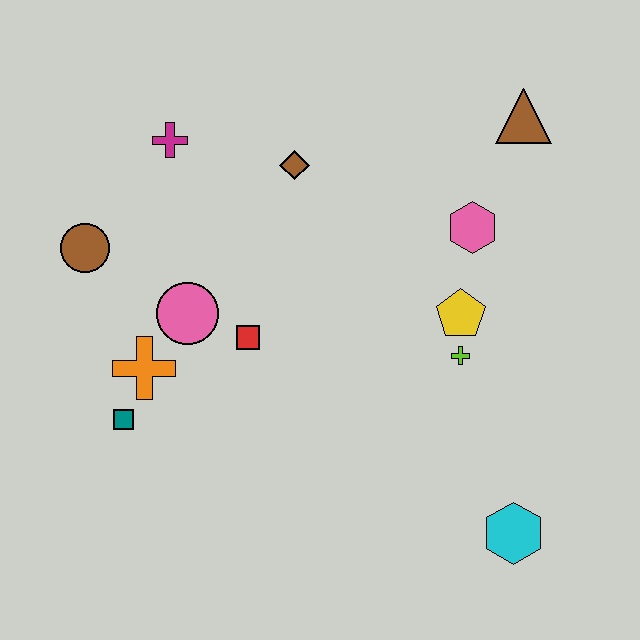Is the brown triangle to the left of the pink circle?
No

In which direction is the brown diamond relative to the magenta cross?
The brown diamond is to the right of the magenta cross.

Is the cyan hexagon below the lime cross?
Yes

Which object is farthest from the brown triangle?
The teal square is farthest from the brown triangle.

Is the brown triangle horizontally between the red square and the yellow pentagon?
No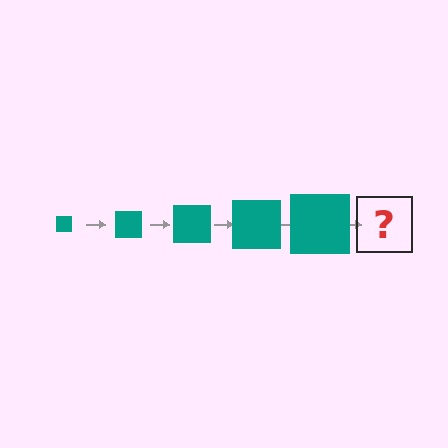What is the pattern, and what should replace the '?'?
The pattern is that the square gets progressively larger each step. The '?' should be a teal square, larger than the previous one.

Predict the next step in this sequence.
The next step is a teal square, larger than the previous one.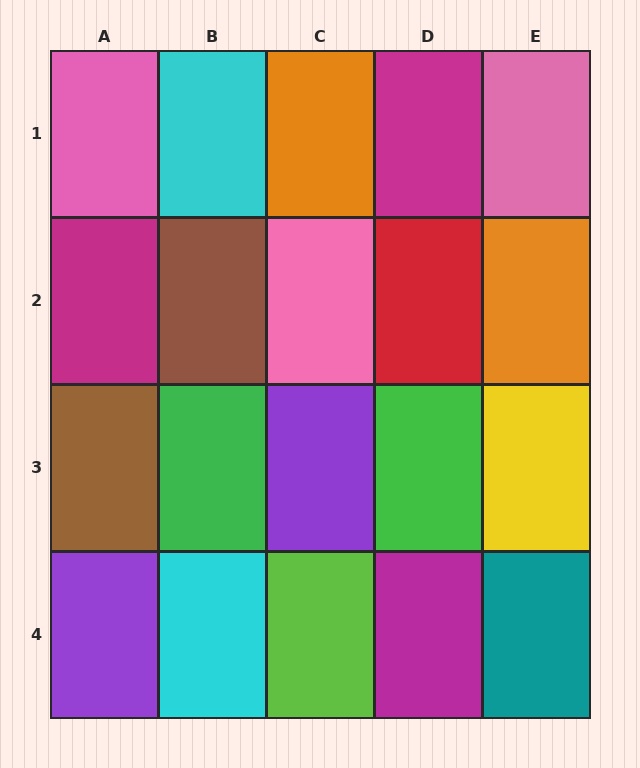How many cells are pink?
3 cells are pink.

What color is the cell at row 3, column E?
Yellow.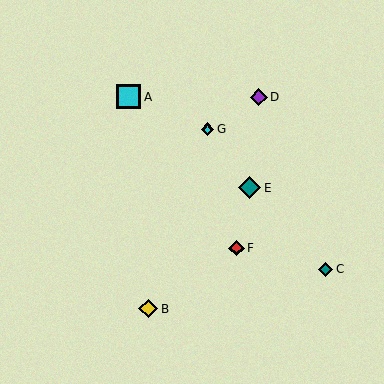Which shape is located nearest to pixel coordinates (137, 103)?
The cyan square (labeled A) at (129, 97) is nearest to that location.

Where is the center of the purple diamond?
The center of the purple diamond is at (259, 97).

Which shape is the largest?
The cyan square (labeled A) is the largest.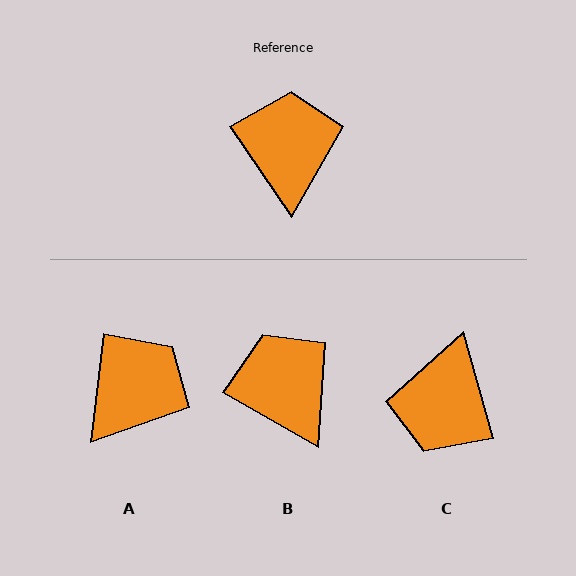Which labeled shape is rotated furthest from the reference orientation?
C, about 162 degrees away.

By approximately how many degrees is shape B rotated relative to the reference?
Approximately 26 degrees counter-clockwise.